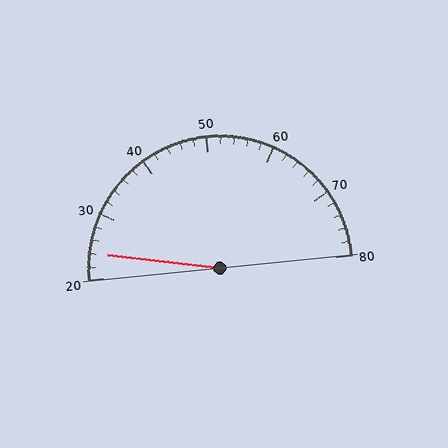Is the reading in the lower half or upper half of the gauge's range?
The reading is in the lower half of the range (20 to 80).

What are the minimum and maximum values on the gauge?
The gauge ranges from 20 to 80.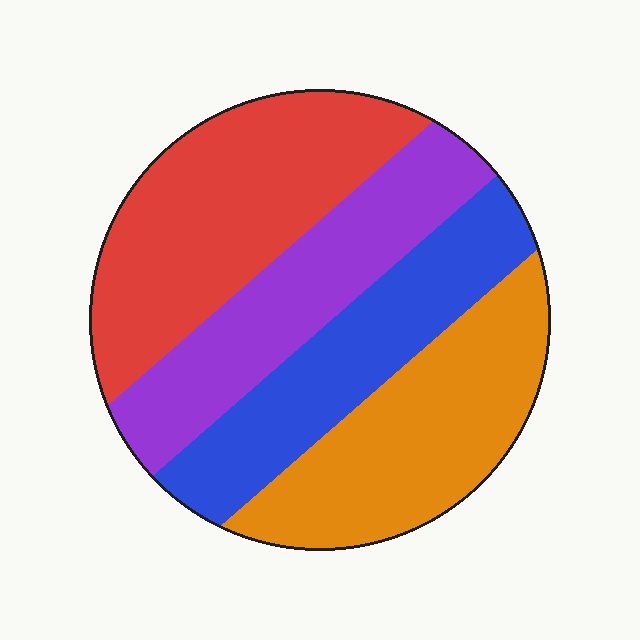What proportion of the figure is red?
Red covers roughly 30% of the figure.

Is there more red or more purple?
Red.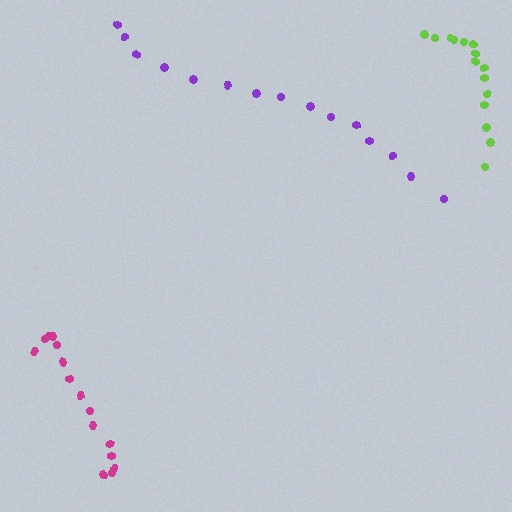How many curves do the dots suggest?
There are 3 distinct paths.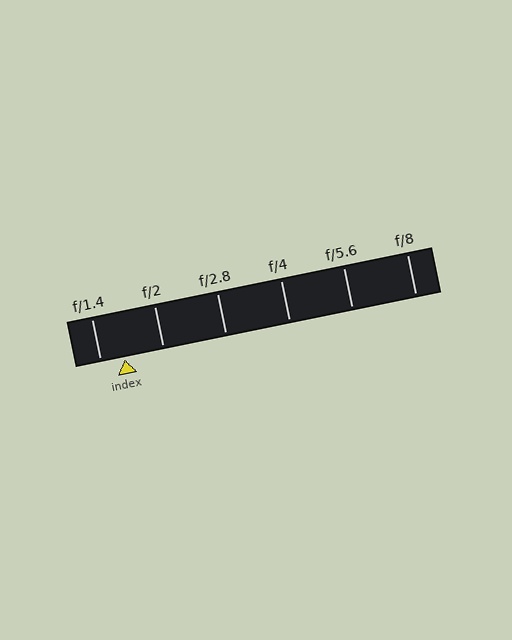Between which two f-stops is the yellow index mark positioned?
The index mark is between f/1.4 and f/2.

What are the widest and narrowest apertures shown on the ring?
The widest aperture shown is f/1.4 and the narrowest is f/8.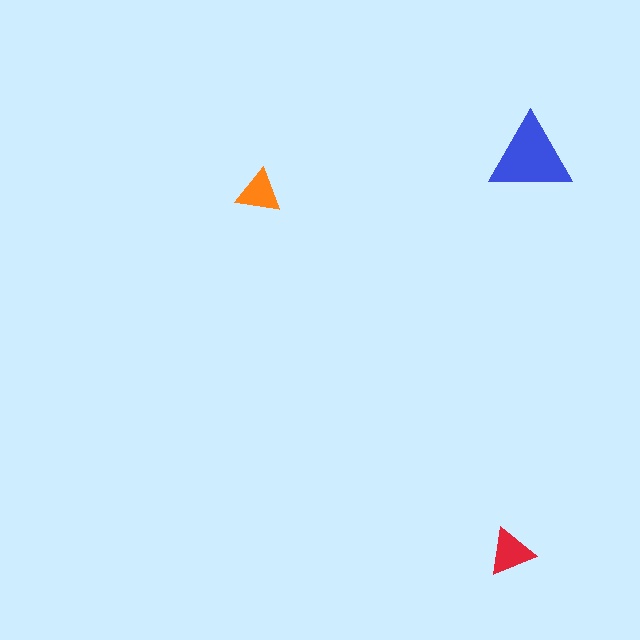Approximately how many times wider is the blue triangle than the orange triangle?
About 2 times wider.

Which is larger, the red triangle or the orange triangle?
The red one.